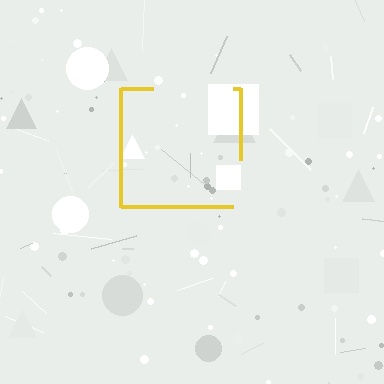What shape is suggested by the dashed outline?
The dashed outline suggests a square.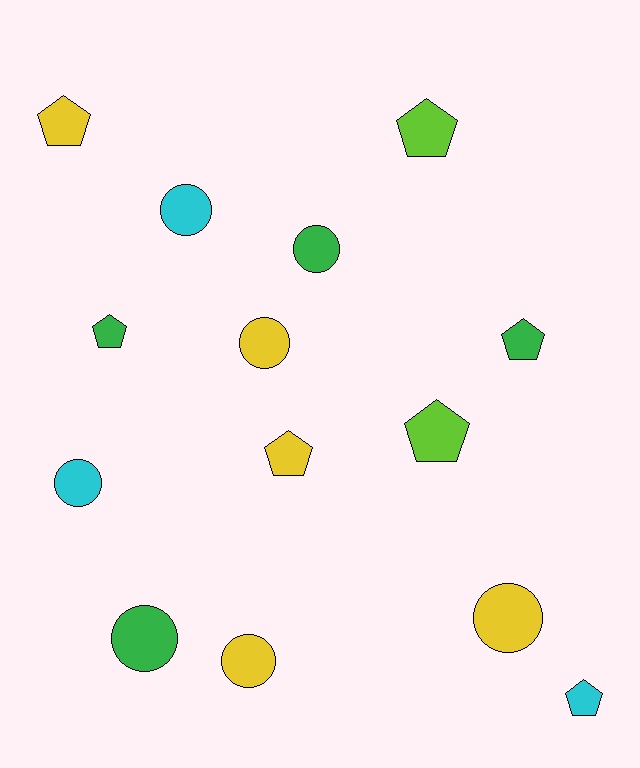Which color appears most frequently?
Yellow, with 5 objects.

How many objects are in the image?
There are 14 objects.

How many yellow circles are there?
There are 3 yellow circles.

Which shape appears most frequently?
Pentagon, with 7 objects.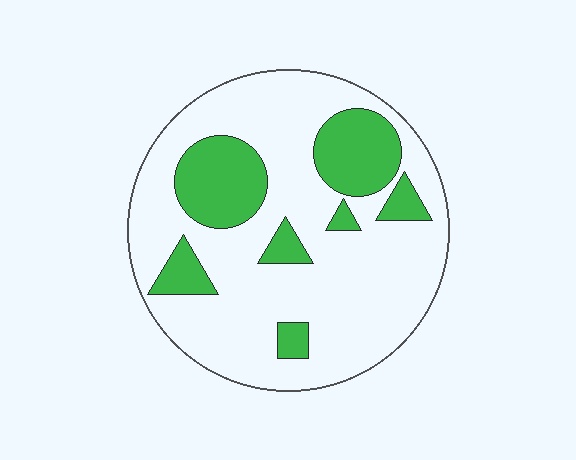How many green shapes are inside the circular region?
7.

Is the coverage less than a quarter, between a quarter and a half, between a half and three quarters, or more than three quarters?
Less than a quarter.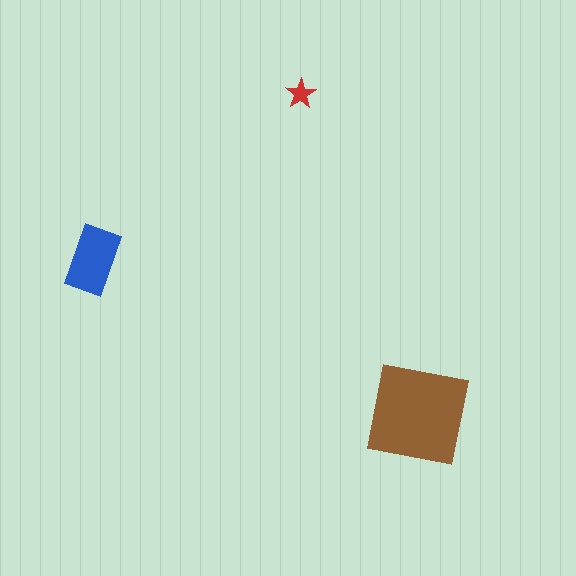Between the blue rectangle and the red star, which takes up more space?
The blue rectangle.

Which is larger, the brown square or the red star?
The brown square.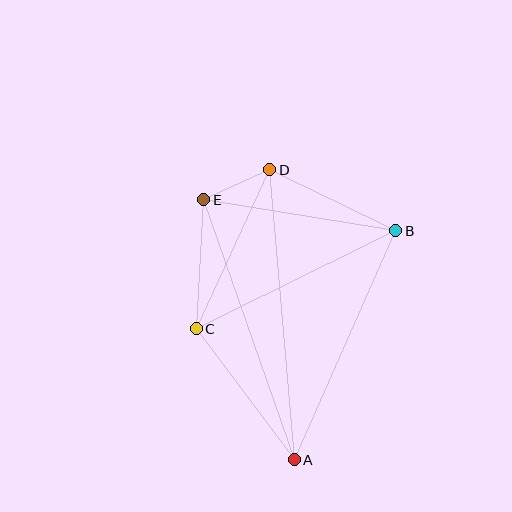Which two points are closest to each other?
Points D and E are closest to each other.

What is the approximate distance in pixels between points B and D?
The distance between B and D is approximately 140 pixels.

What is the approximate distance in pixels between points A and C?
The distance between A and C is approximately 163 pixels.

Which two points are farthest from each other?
Points A and D are farthest from each other.